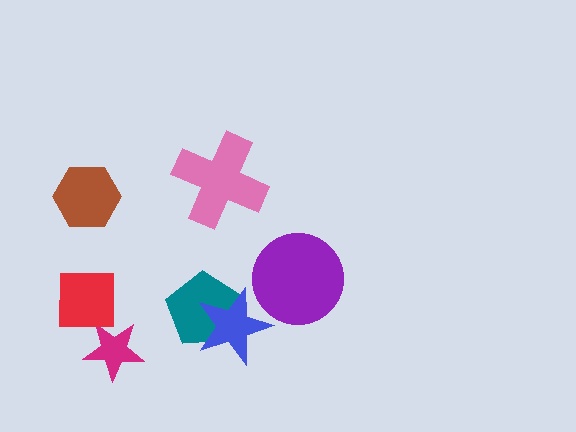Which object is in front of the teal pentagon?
The blue star is in front of the teal pentagon.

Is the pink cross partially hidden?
No, no other shape covers it.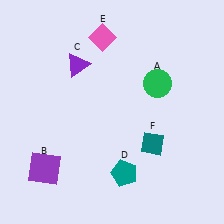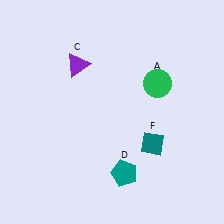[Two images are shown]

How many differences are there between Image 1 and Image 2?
There are 2 differences between the two images.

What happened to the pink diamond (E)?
The pink diamond (E) was removed in Image 2. It was in the top-left area of Image 1.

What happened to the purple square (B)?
The purple square (B) was removed in Image 2. It was in the bottom-left area of Image 1.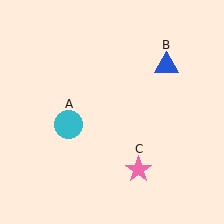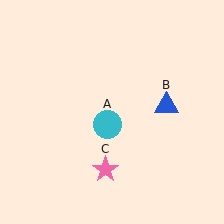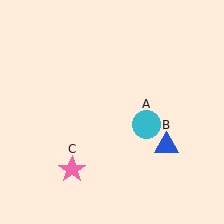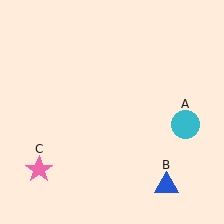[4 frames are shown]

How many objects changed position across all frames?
3 objects changed position: cyan circle (object A), blue triangle (object B), pink star (object C).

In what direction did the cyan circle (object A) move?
The cyan circle (object A) moved right.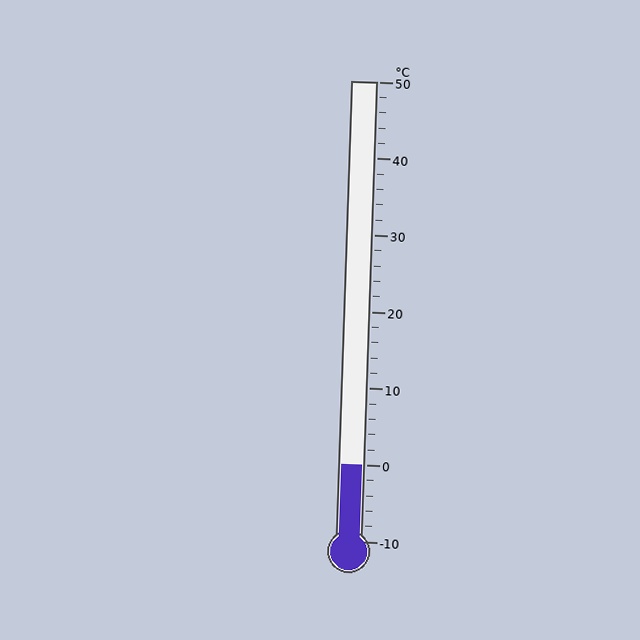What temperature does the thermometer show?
The thermometer shows approximately 0°C.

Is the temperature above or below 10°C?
The temperature is below 10°C.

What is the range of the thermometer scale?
The thermometer scale ranges from -10°C to 50°C.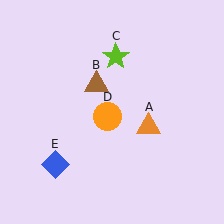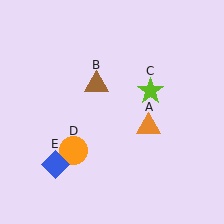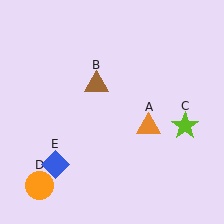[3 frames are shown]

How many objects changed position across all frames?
2 objects changed position: lime star (object C), orange circle (object D).